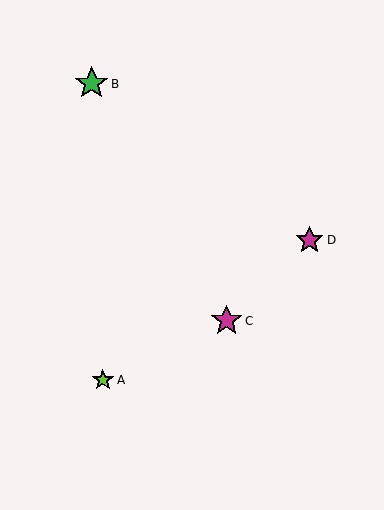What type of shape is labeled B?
Shape B is a green star.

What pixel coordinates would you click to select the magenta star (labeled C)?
Click at (227, 321) to select the magenta star C.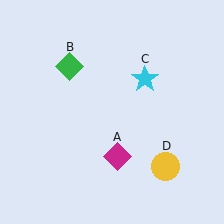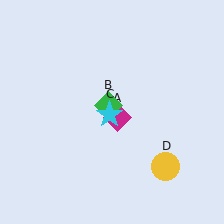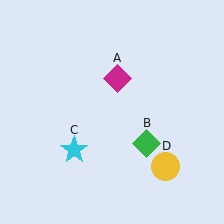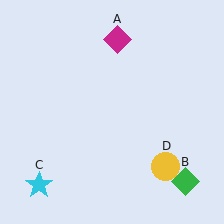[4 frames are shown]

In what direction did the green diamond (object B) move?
The green diamond (object B) moved down and to the right.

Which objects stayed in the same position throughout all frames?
Yellow circle (object D) remained stationary.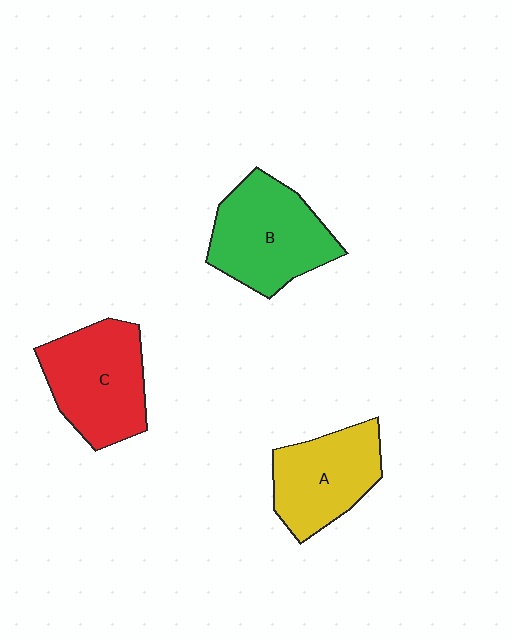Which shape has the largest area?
Shape B (green).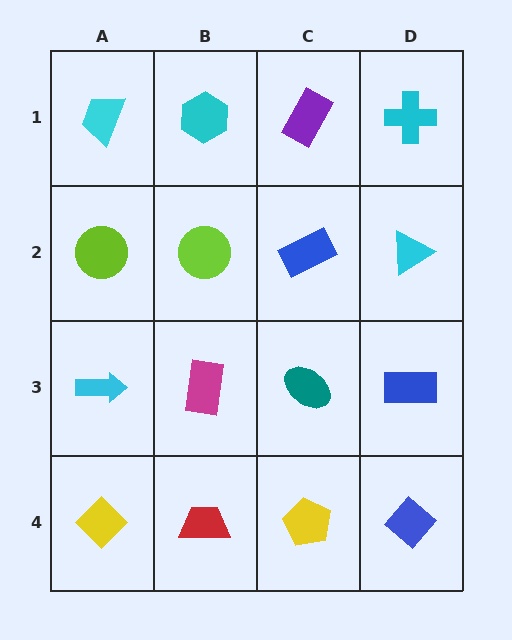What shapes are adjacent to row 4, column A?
A cyan arrow (row 3, column A), a red trapezoid (row 4, column B).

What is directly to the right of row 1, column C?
A cyan cross.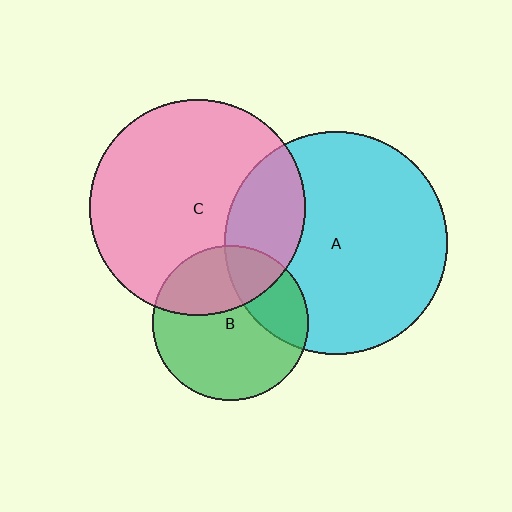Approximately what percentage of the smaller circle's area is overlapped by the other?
Approximately 30%.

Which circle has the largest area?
Circle A (cyan).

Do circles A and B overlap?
Yes.